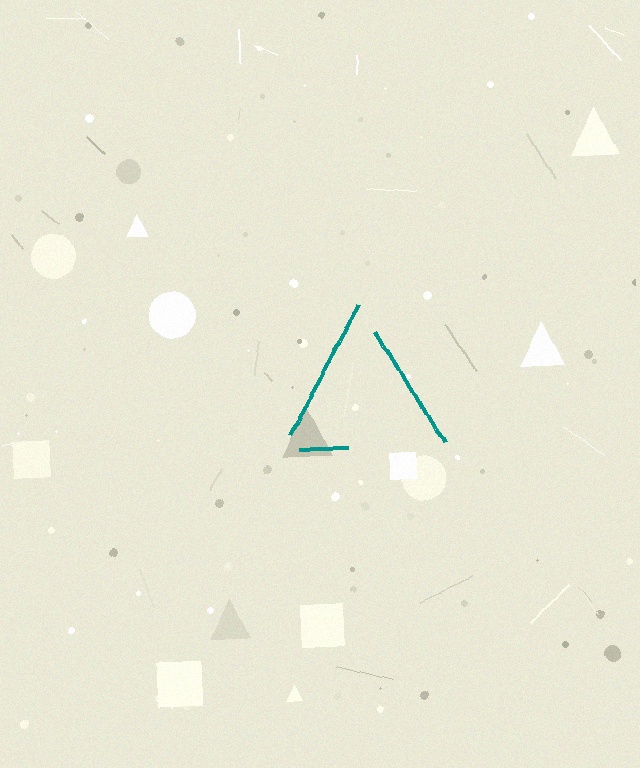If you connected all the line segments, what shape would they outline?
They would outline a triangle.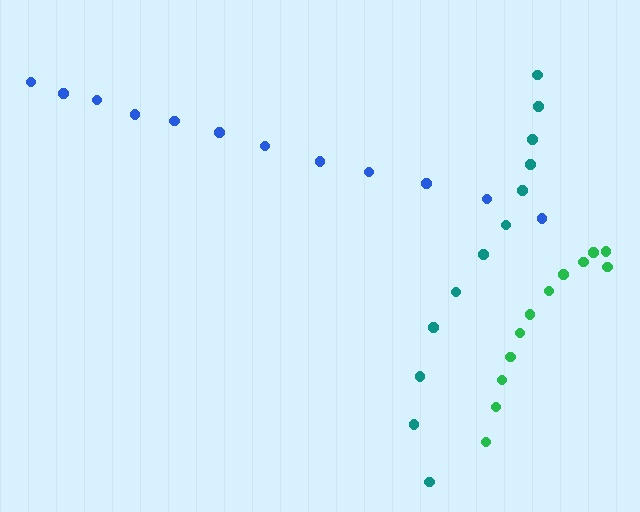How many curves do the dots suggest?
There are 3 distinct paths.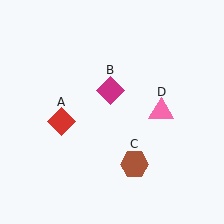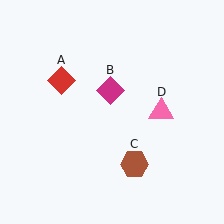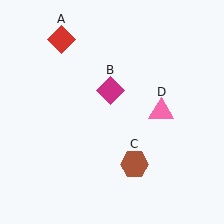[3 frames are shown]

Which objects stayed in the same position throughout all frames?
Magenta diamond (object B) and brown hexagon (object C) and pink triangle (object D) remained stationary.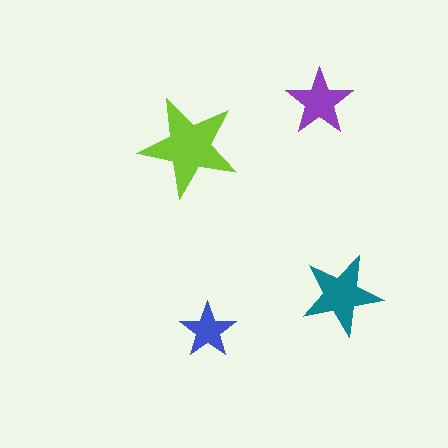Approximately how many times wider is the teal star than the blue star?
About 1.5 times wider.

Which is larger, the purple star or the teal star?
The teal one.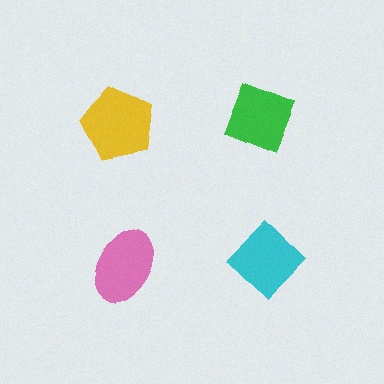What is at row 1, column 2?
A green diamond.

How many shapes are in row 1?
2 shapes.